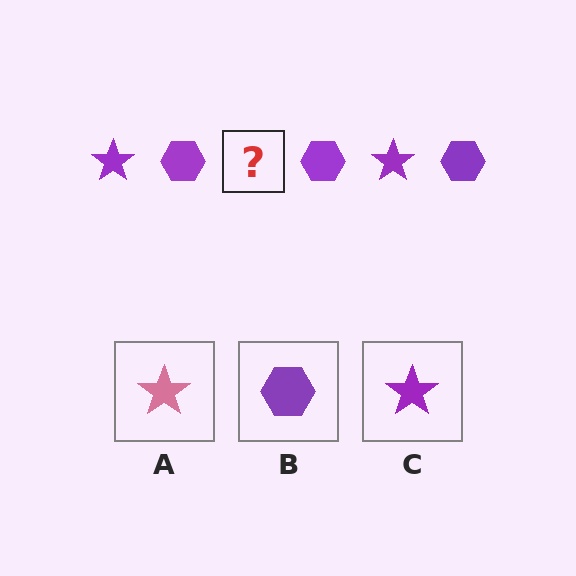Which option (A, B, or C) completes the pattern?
C.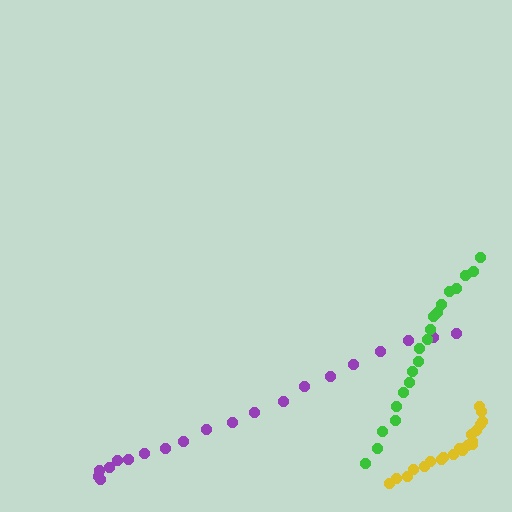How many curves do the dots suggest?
There are 3 distinct paths.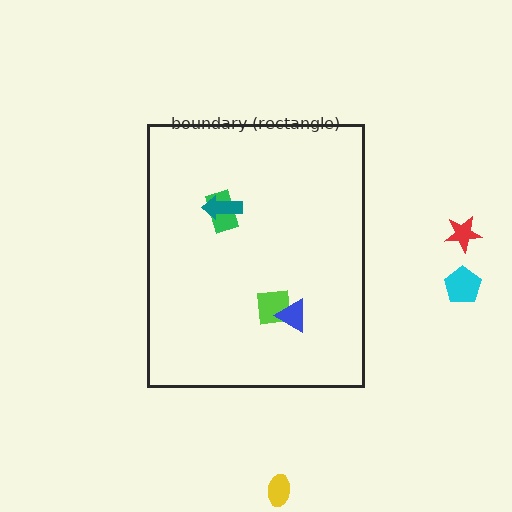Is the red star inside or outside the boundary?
Outside.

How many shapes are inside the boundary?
4 inside, 3 outside.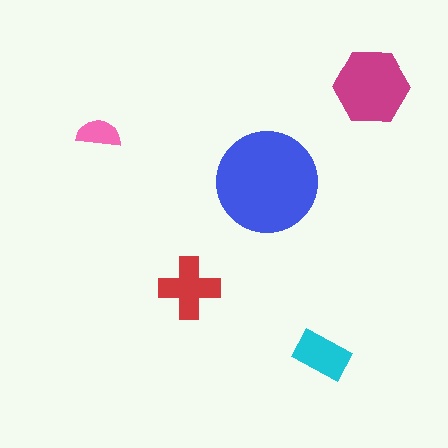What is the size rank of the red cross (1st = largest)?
3rd.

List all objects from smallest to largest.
The pink semicircle, the cyan rectangle, the red cross, the magenta hexagon, the blue circle.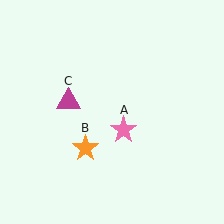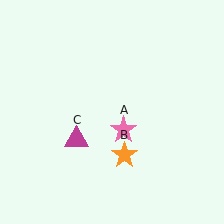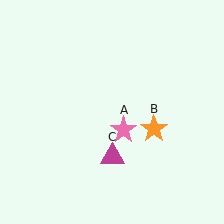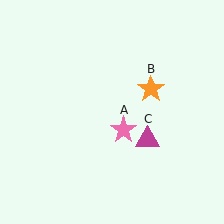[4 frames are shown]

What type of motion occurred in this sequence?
The orange star (object B), magenta triangle (object C) rotated counterclockwise around the center of the scene.